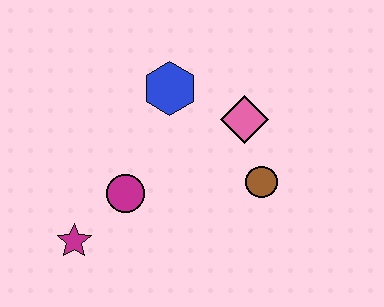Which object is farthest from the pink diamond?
The magenta star is farthest from the pink diamond.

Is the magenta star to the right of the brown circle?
No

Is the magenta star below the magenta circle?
Yes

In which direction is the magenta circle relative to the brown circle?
The magenta circle is to the left of the brown circle.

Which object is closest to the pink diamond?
The brown circle is closest to the pink diamond.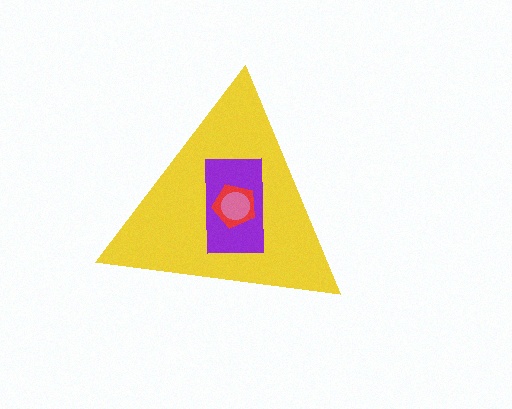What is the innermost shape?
The pink circle.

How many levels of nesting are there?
4.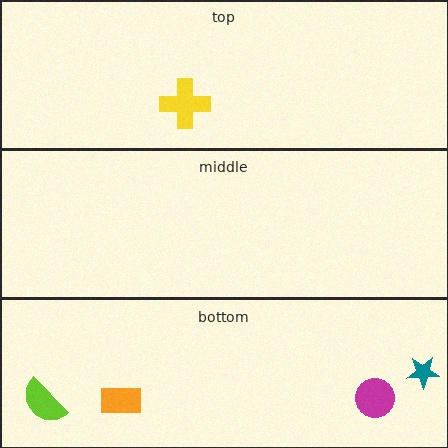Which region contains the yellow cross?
The top region.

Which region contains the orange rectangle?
The bottom region.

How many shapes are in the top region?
1.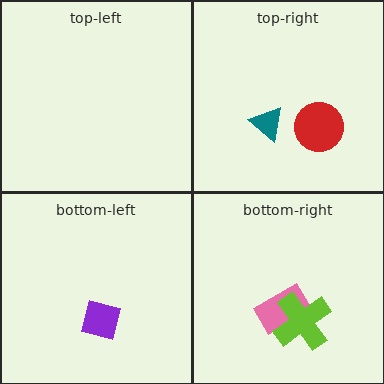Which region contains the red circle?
The top-right region.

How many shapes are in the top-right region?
2.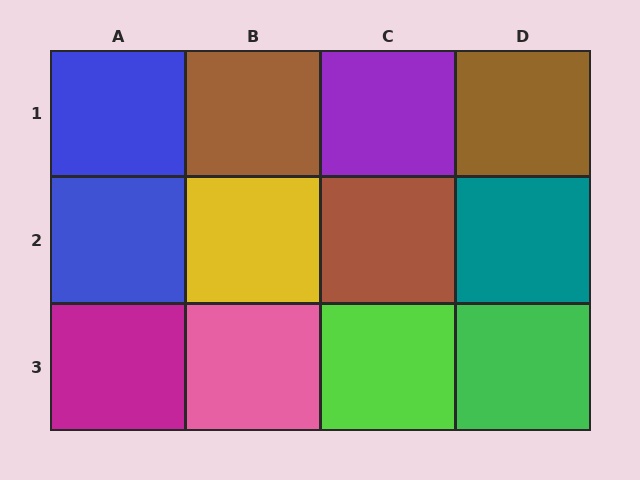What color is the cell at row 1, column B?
Brown.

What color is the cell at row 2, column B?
Yellow.